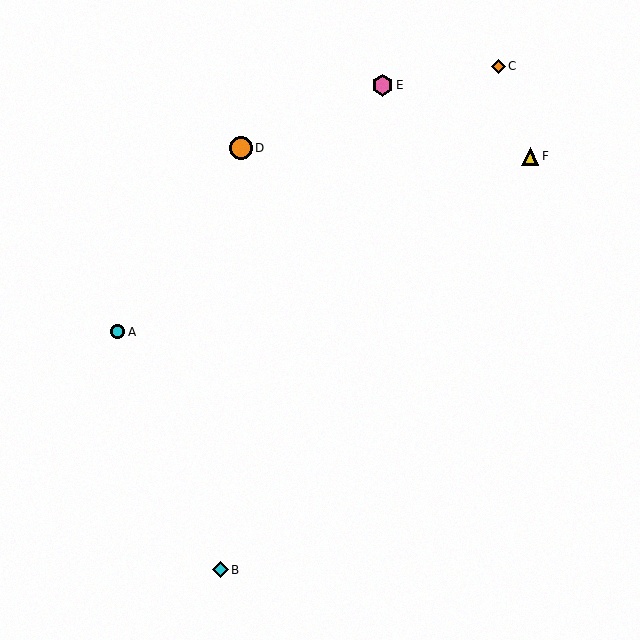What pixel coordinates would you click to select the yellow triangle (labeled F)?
Click at (530, 156) to select the yellow triangle F.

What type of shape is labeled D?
Shape D is an orange circle.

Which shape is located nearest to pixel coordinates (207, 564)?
The cyan diamond (labeled B) at (221, 570) is nearest to that location.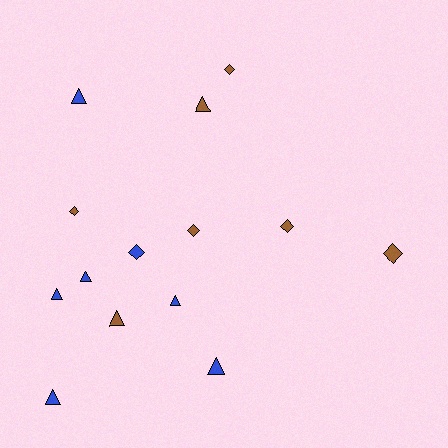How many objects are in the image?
There are 14 objects.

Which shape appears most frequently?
Triangle, with 8 objects.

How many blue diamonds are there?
There is 1 blue diamond.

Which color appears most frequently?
Blue, with 7 objects.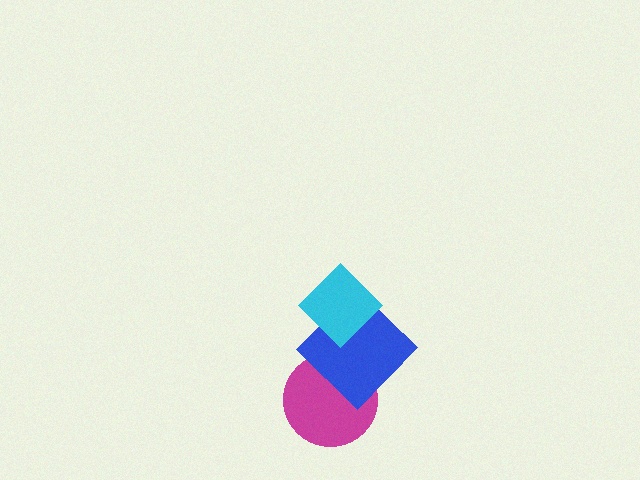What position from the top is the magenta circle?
The magenta circle is 3rd from the top.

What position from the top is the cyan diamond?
The cyan diamond is 1st from the top.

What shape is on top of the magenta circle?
The blue diamond is on top of the magenta circle.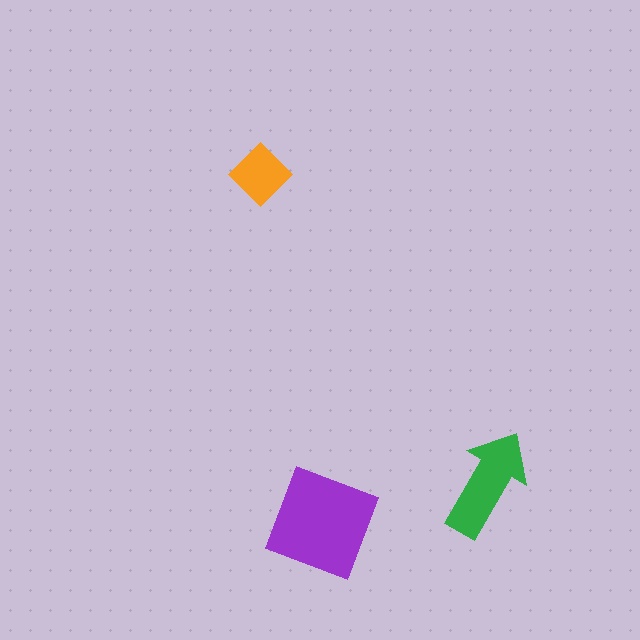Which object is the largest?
The purple square.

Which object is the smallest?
The orange diamond.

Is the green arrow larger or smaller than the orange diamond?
Larger.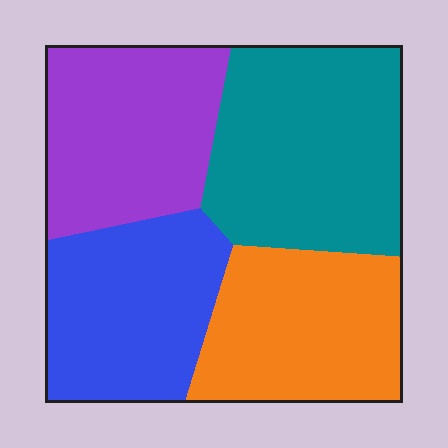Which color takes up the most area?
Teal, at roughly 30%.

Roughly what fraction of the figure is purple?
Purple covers 24% of the figure.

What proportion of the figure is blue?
Blue covers around 25% of the figure.